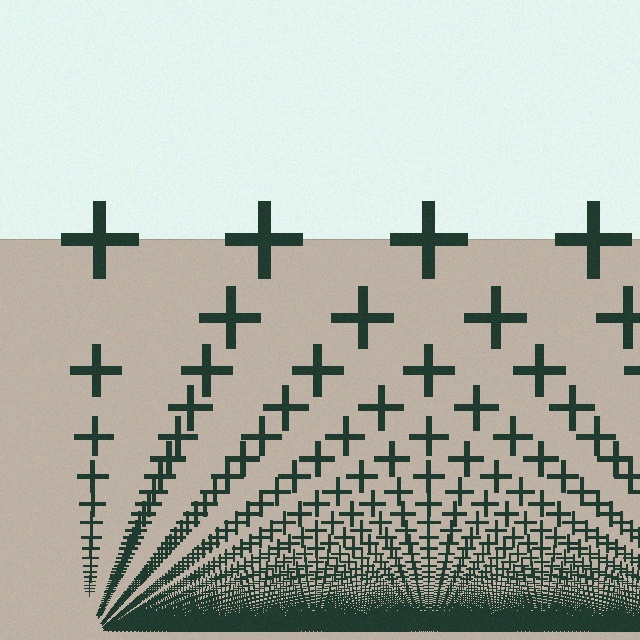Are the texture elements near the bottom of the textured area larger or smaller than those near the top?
Smaller. The gradient is inverted — elements near the bottom are smaller and denser.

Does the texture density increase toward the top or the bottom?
Density increases toward the bottom.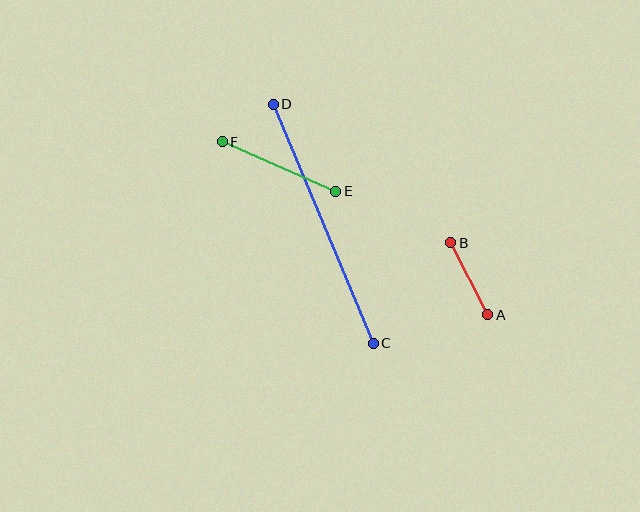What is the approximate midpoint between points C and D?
The midpoint is at approximately (323, 224) pixels.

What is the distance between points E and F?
The distance is approximately 124 pixels.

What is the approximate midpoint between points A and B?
The midpoint is at approximately (469, 279) pixels.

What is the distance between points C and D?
The distance is approximately 259 pixels.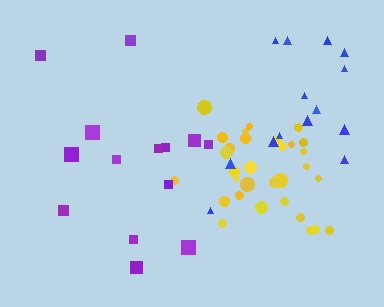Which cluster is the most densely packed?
Yellow.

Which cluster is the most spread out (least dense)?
Purple.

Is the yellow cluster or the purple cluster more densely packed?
Yellow.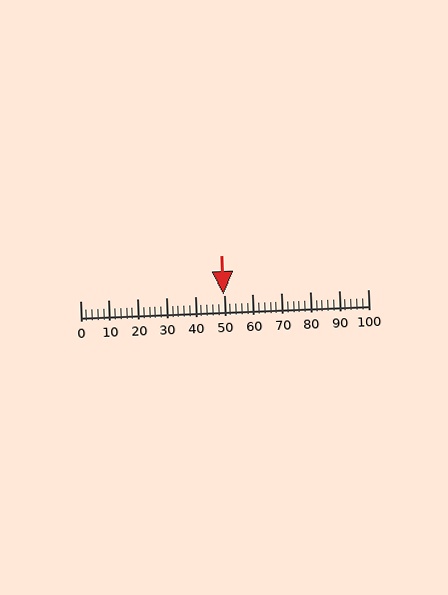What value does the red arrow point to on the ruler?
The red arrow points to approximately 50.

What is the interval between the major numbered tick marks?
The major tick marks are spaced 10 units apart.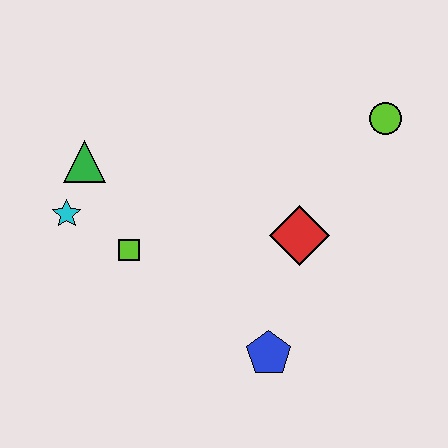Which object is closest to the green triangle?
The cyan star is closest to the green triangle.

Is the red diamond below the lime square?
No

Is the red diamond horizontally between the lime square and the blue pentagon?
No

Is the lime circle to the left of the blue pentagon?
No